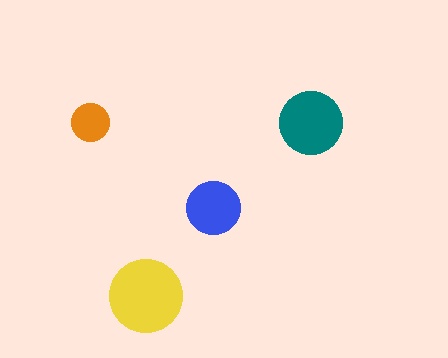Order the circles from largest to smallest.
the yellow one, the teal one, the blue one, the orange one.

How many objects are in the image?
There are 4 objects in the image.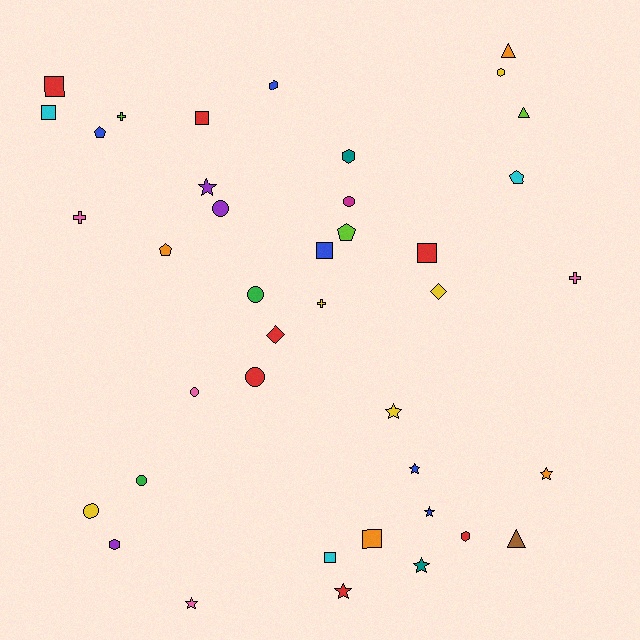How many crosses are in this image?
There are 4 crosses.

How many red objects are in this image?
There are 7 red objects.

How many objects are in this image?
There are 40 objects.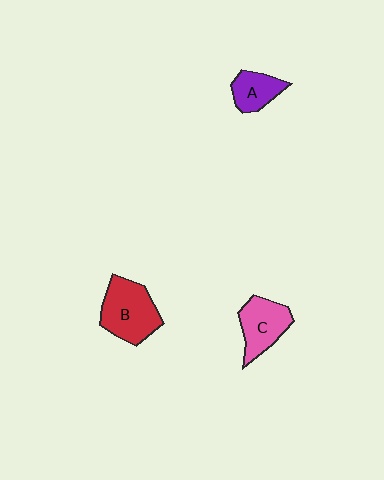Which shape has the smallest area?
Shape A (purple).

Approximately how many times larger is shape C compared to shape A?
Approximately 1.4 times.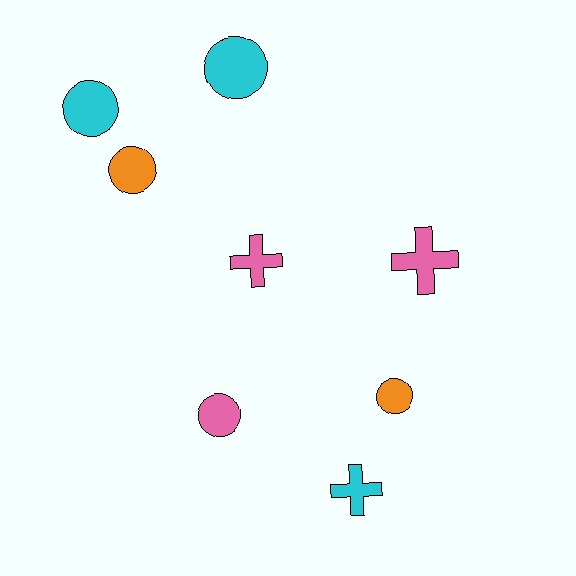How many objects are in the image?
There are 8 objects.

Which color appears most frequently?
Pink, with 3 objects.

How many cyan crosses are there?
There is 1 cyan cross.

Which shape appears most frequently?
Circle, with 5 objects.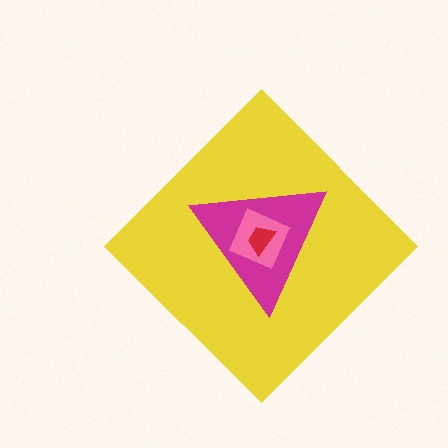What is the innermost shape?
The red trapezoid.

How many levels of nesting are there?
4.